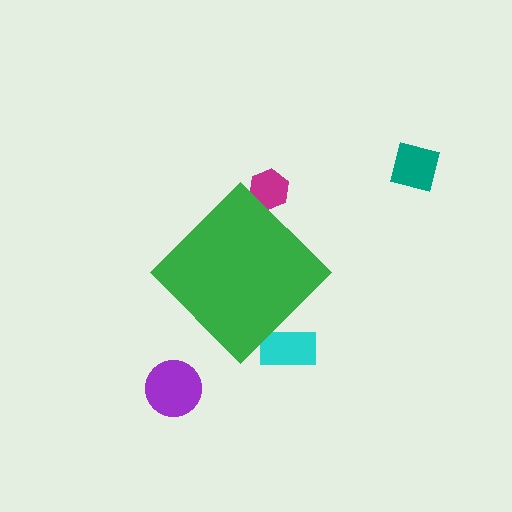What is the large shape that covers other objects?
A green diamond.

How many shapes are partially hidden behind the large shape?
2 shapes are partially hidden.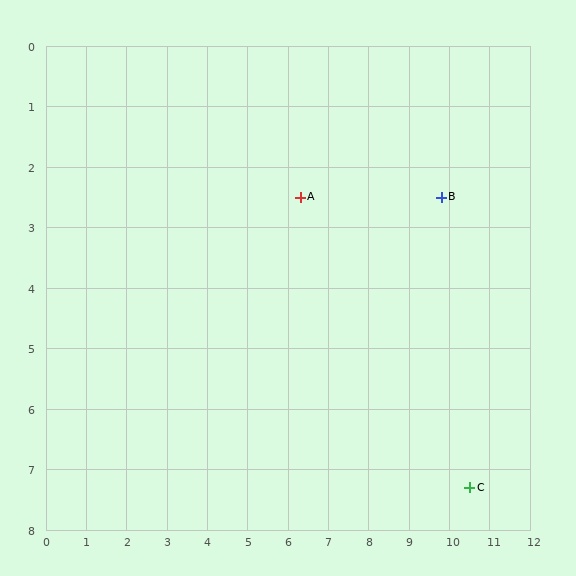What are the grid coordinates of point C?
Point C is at approximately (10.5, 7.3).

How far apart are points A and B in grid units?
Points A and B are about 3.5 grid units apart.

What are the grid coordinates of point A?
Point A is at approximately (6.3, 2.5).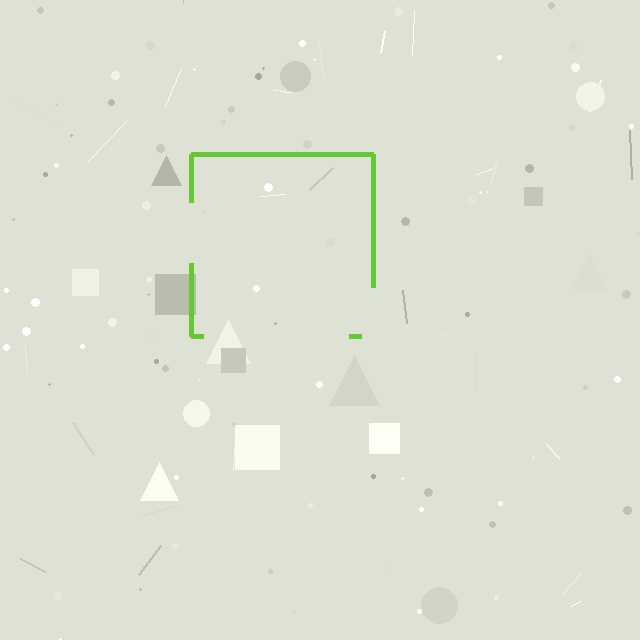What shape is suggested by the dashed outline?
The dashed outline suggests a square.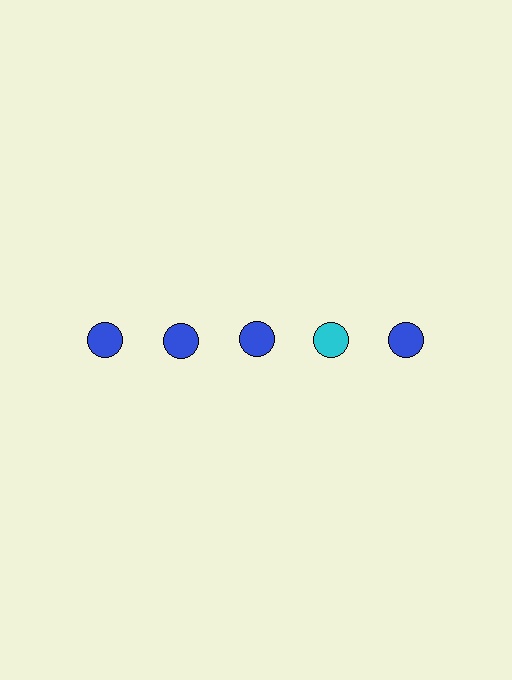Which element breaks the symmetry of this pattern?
The cyan circle in the top row, second from right column breaks the symmetry. All other shapes are blue circles.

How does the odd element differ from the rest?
It has a different color: cyan instead of blue.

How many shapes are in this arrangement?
There are 5 shapes arranged in a grid pattern.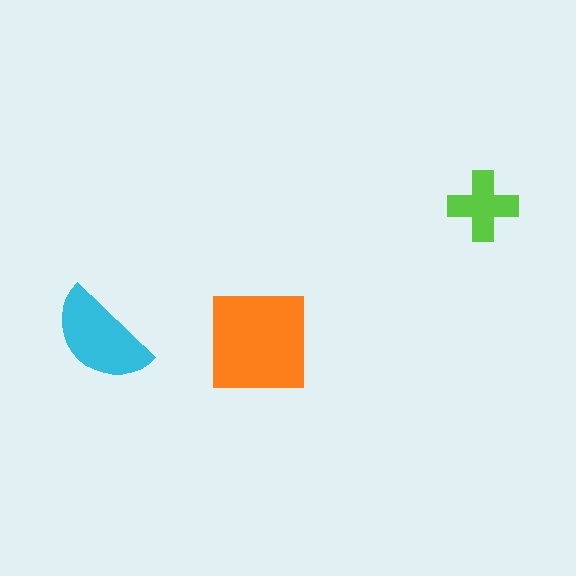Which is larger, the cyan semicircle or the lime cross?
The cyan semicircle.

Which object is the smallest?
The lime cross.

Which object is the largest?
The orange square.